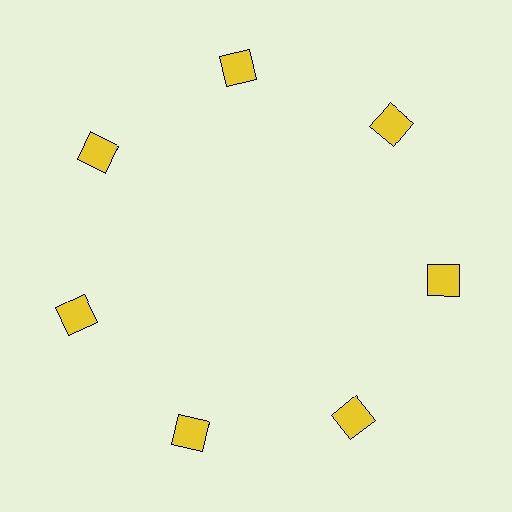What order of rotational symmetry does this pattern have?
This pattern has 7-fold rotational symmetry.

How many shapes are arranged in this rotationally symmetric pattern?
There are 7 shapes, arranged in 7 groups of 1.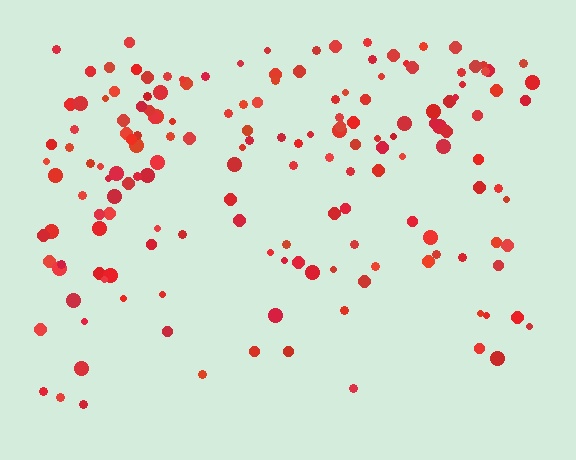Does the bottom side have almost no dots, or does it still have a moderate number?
Still a moderate number, just noticeably fewer than the top.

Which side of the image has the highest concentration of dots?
The top.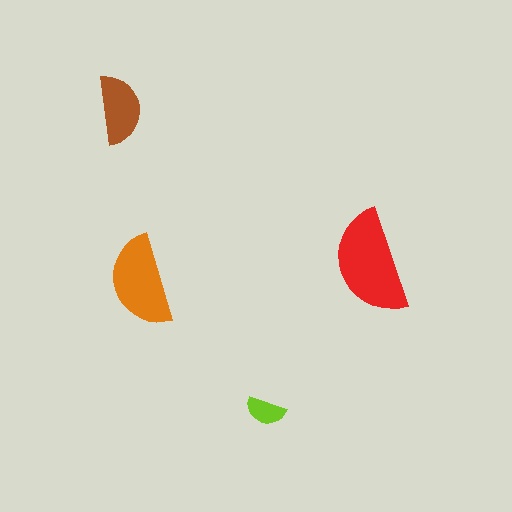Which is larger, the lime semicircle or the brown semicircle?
The brown one.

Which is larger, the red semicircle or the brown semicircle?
The red one.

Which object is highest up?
The brown semicircle is topmost.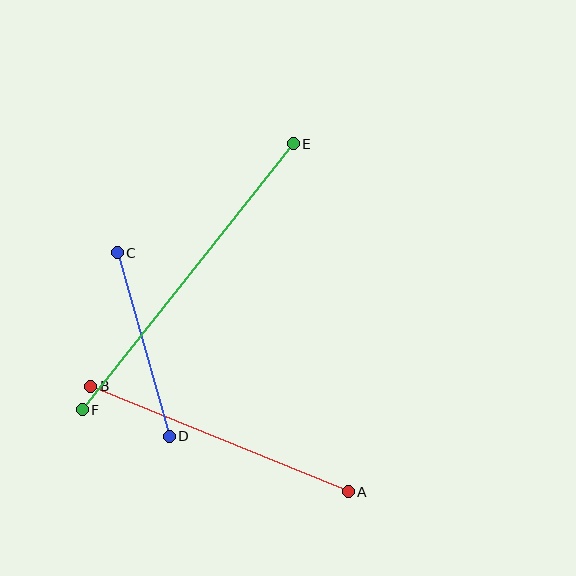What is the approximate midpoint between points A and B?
The midpoint is at approximately (219, 439) pixels.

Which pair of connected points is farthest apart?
Points E and F are farthest apart.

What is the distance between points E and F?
The distance is approximately 340 pixels.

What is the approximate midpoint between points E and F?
The midpoint is at approximately (188, 277) pixels.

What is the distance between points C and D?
The distance is approximately 190 pixels.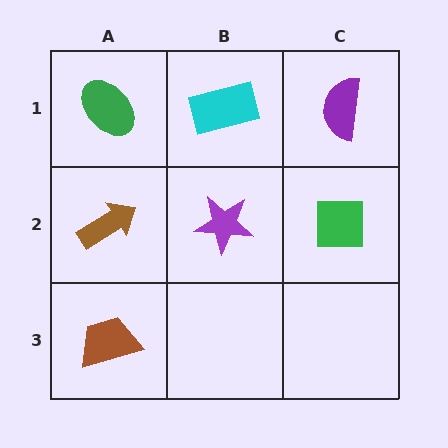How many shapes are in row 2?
3 shapes.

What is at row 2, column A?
A brown arrow.